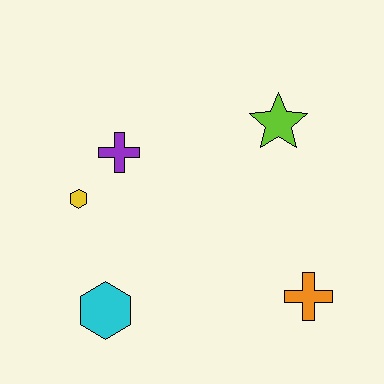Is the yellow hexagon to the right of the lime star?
No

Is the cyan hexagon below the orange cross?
Yes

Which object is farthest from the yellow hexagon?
The orange cross is farthest from the yellow hexagon.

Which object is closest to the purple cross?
The yellow hexagon is closest to the purple cross.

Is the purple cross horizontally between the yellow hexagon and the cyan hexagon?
No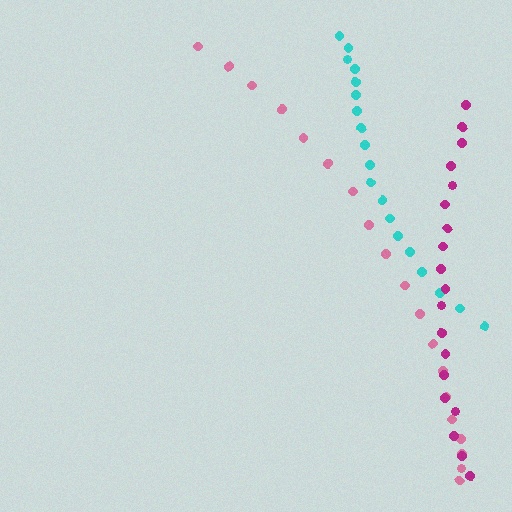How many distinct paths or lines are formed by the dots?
There are 3 distinct paths.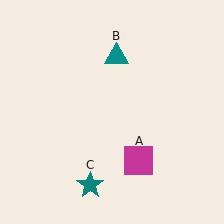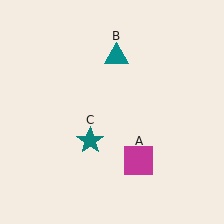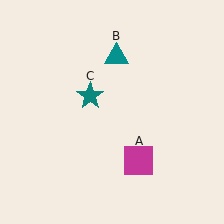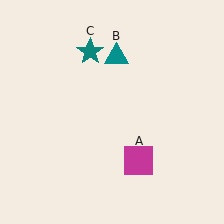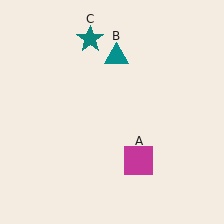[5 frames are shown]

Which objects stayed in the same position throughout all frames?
Magenta square (object A) and teal triangle (object B) remained stationary.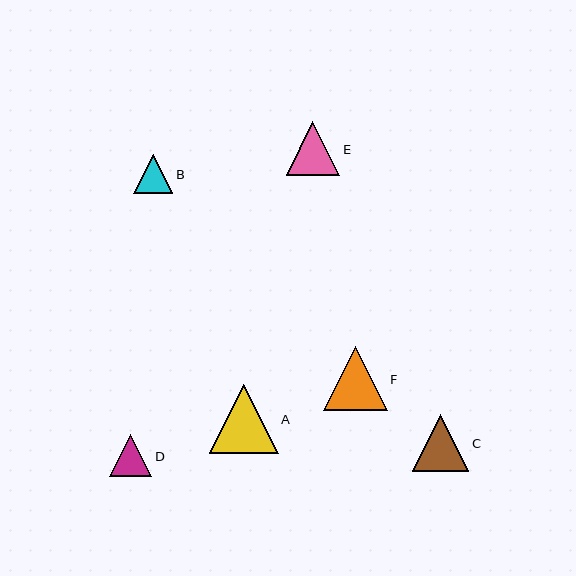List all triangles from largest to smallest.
From largest to smallest: A, F, C, E, D, B.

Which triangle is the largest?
Triangle A is the largest with a size of approximately 69 pixels.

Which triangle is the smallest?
Triangle B is the smallest with a size of approximately 39 pixels.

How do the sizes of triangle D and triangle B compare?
Triangle D and triangle B are approximately the same size.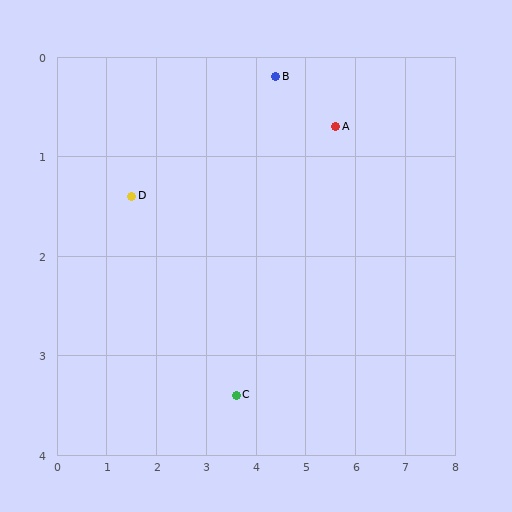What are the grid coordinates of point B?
Point B is at approximately (4.4, 0.2).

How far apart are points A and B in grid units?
Points A and B are about 1.3 grid units apart.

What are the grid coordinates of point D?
Point D is at approximately (1.5, 1.4).